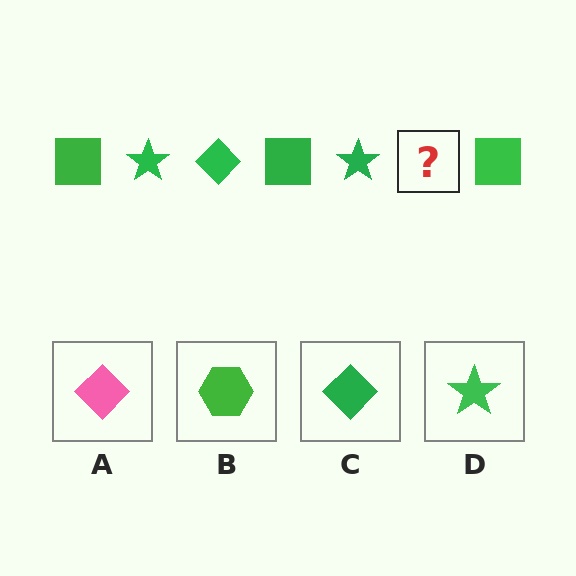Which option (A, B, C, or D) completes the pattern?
C.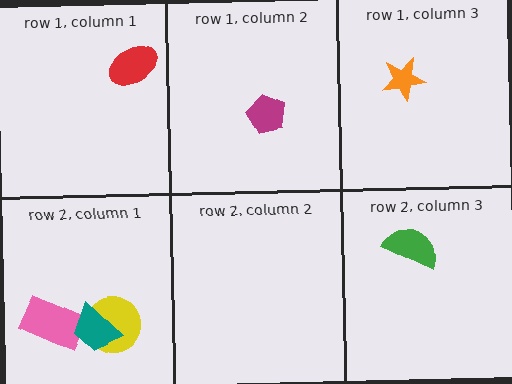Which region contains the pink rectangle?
The row 2, column 1 region.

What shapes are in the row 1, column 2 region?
The magenta pentagon.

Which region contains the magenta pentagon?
The row 1, column 2 region.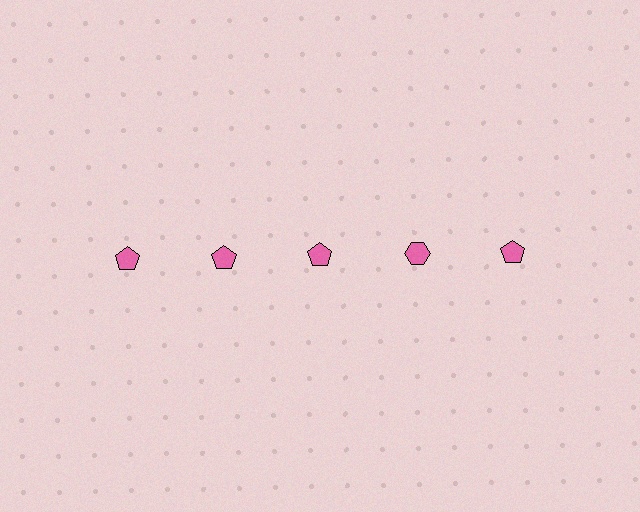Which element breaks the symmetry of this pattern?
The pink hexagon in the top row, second from right column breaks the symmetry. All other shapes are pink pentagons.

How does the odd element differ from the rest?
It has a different shape: hexagon instead of pentagon.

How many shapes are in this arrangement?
There are 5 shapes arranged in a grid pattern.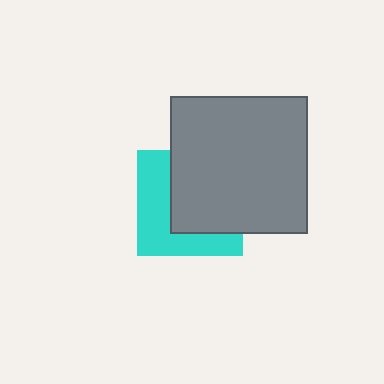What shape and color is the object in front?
The object in front is a gray square.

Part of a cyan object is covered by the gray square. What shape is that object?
It is a square.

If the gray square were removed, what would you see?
You would see the complete cyan square.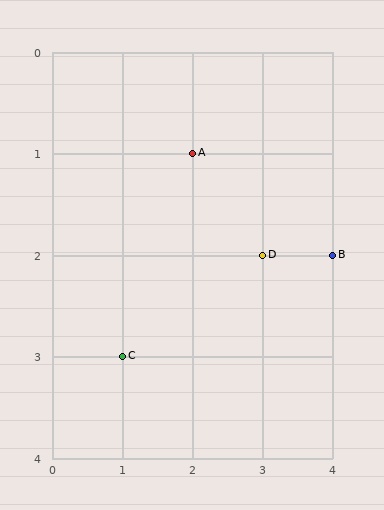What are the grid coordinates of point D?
Point D is at grid coordinates (3, 2).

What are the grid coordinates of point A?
Point A is at grid coordinates (2, 1).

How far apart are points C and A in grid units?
Points C and A are 1 column and 2 rows apart (about 2.2 grid units diagonally).